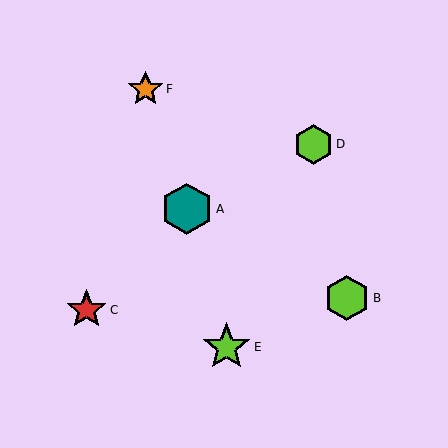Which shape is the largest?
The teal hexagon (labeled A) is the largest.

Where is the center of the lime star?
The center of the lime star is at (226, 347).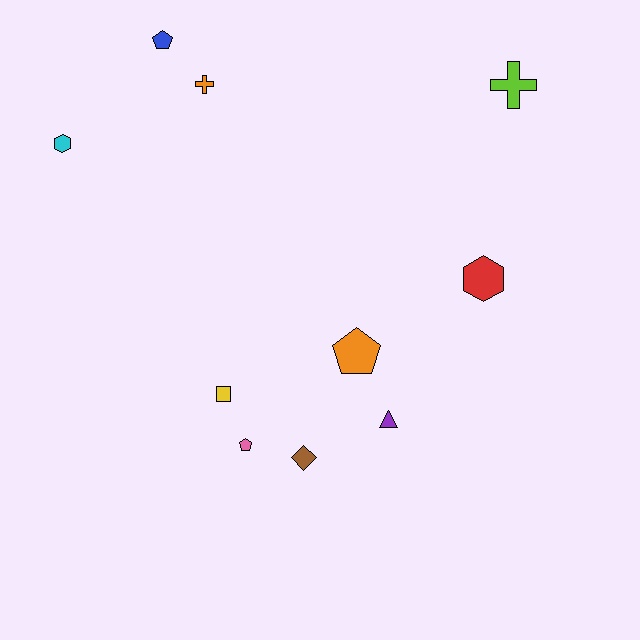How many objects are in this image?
There are 10 objects.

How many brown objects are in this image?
There is 1 brown object.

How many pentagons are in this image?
There are 3 pentagons.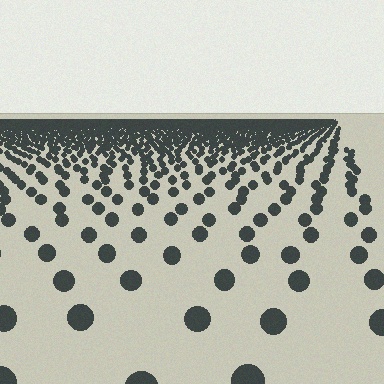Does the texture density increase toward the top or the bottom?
Density increases toward the top.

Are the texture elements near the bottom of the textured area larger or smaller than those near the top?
Larger. Near the bottom, elements are closer to the viewer and appear at a bigger on-screen size.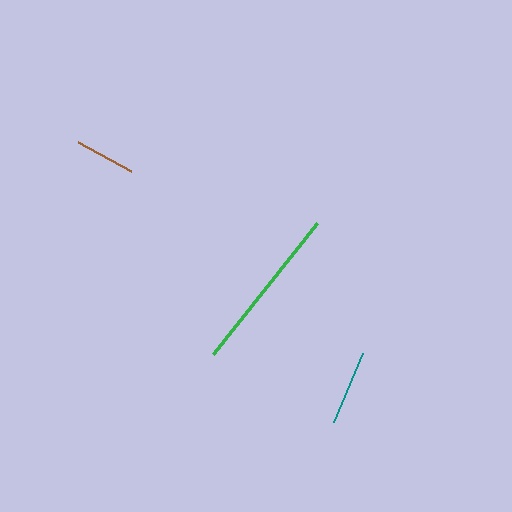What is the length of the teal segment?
The teal segment is approximately 75 pixels long.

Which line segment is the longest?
The green line is the longest at approximately 168 pixels.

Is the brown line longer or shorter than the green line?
The green line is longer than the brown line.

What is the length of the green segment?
The green segment is approximately 168 pixels long.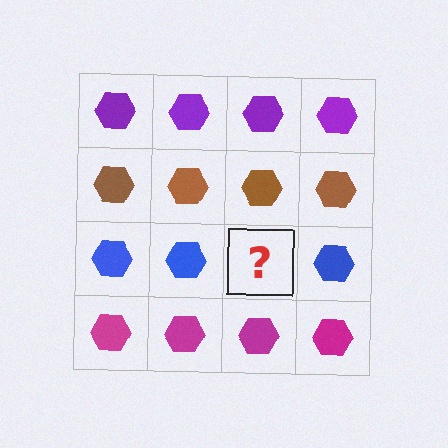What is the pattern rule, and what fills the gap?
The rule is that each row has a consistent color. The gap should be filled with a blue hexagon.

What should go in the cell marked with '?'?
The missing cell should contain a blue hexagon.